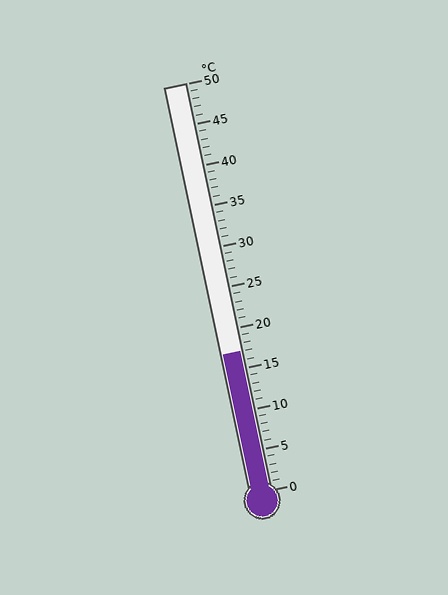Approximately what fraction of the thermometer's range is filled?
The thermometer is filled to approximately 35% of its range.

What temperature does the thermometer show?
The thermometer shows approximately 17°C.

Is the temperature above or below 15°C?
The temperature is above 15°C.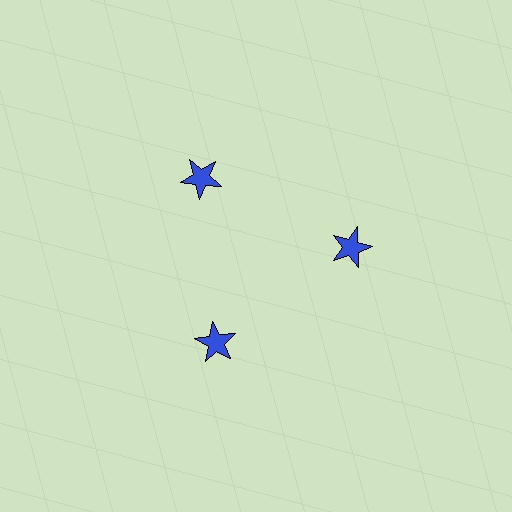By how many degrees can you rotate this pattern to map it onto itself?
The pattern maps onto itself every 120 degrees of rotation.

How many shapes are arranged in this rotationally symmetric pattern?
There are 3 shapes, arranged in 3 groups of 1.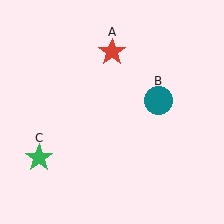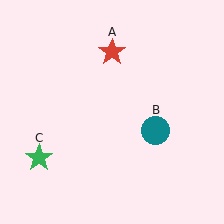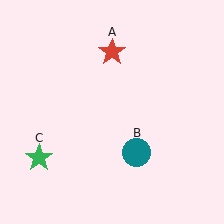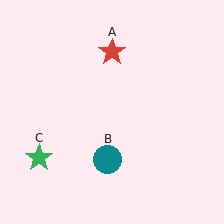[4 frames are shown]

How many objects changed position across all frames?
1 object changed position: teal circle (object B).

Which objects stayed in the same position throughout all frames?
Red star (object A) and green star (object C) remained stationary.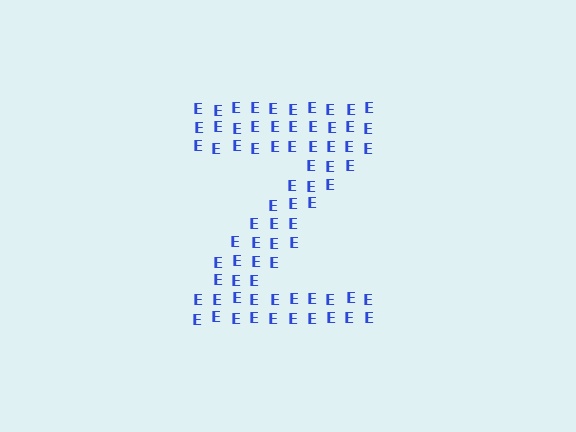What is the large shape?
The large shape is the letter Z.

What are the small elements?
The small elements are letter E's.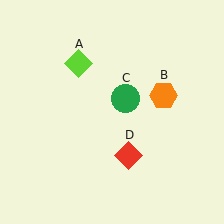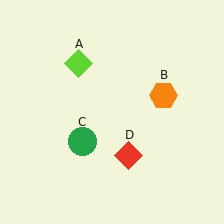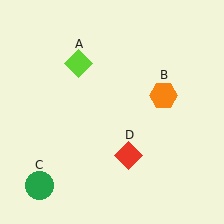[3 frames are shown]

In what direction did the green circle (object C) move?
The green circle (object C) moved down and to the left.